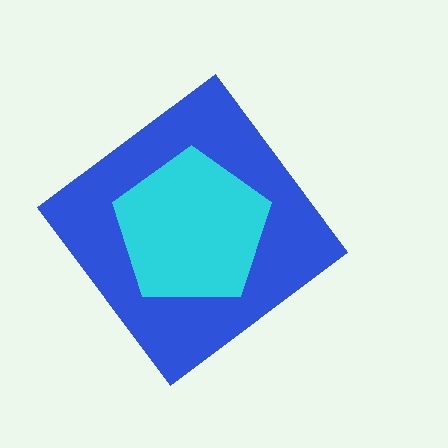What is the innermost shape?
The cyan pentagon.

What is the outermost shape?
The blue diamond.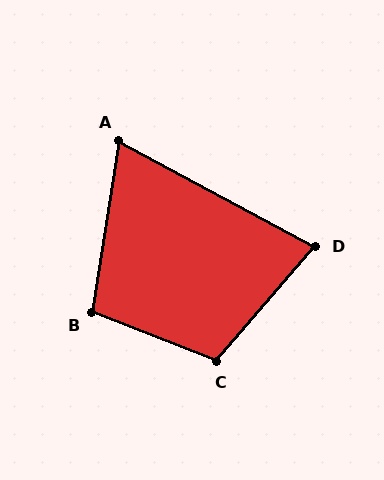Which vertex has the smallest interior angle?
A, at approximately 70 degrees.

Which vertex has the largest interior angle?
C, at approximately 110 degrees.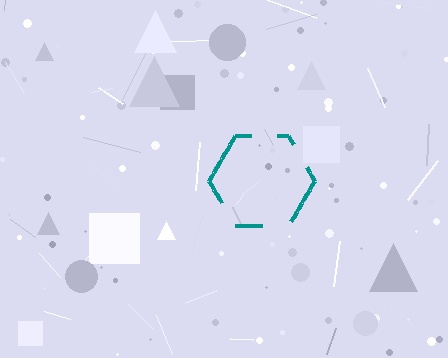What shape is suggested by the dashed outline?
The dashed outline suggests a hexagon.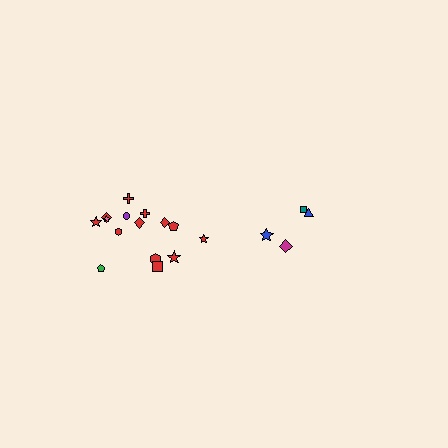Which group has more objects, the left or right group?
The left group.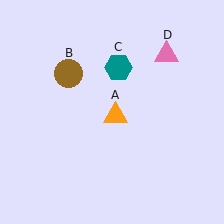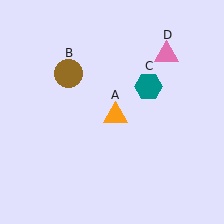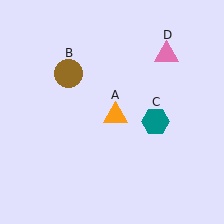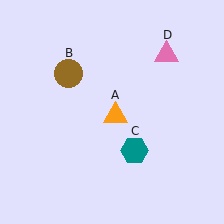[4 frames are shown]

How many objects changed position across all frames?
1 object changed position: teal hexagon (object C).